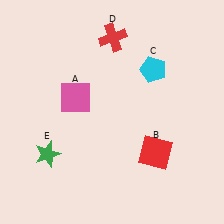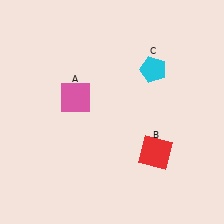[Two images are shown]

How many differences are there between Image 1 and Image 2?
There are 2 differences between the two images.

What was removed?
The green star (E), the red cross (D) were removed in Image 2.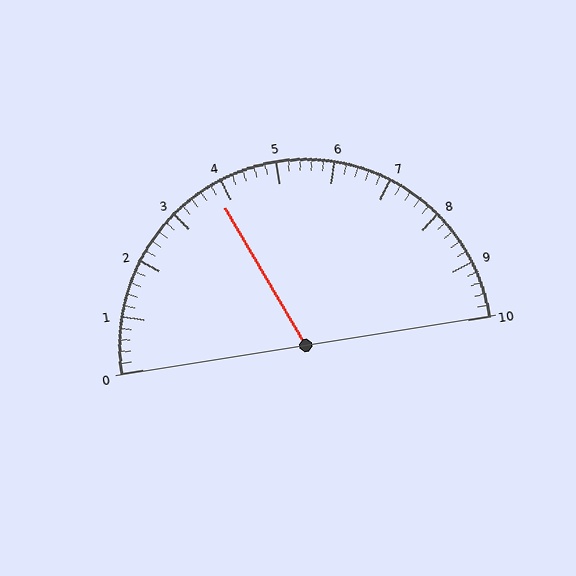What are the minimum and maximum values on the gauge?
The gauge ranges from 0 to 10.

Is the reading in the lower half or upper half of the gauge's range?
The reading is in the lower half of the range (0 to 10).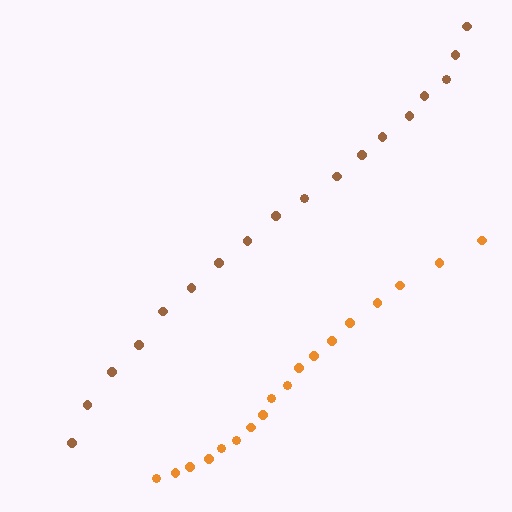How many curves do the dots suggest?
There are 2 distinct paths.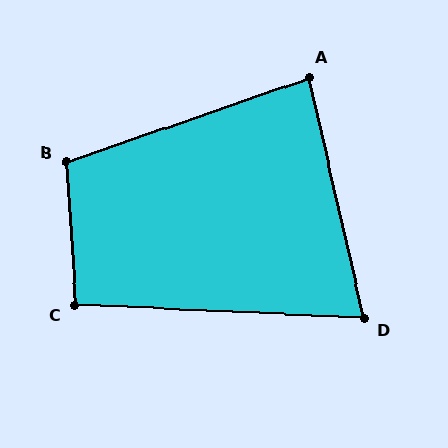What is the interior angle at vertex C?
Approximately 96 degrees (obtuse).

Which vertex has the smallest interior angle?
D, at approximately 74 degrees.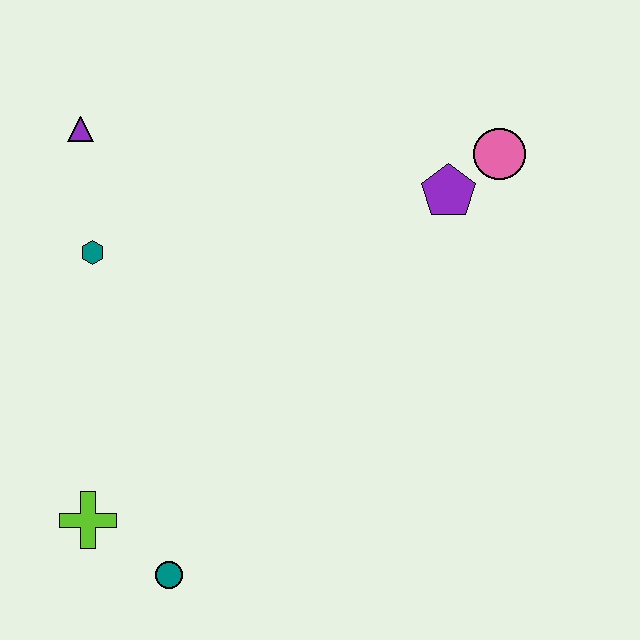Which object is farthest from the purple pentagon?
The lime cross is farthest from the purple pentagon.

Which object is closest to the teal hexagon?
The purple triangle is closest to the teal hexagon.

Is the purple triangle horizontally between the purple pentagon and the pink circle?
No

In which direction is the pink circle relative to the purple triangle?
The pink circle is to the right of the purple triangle.